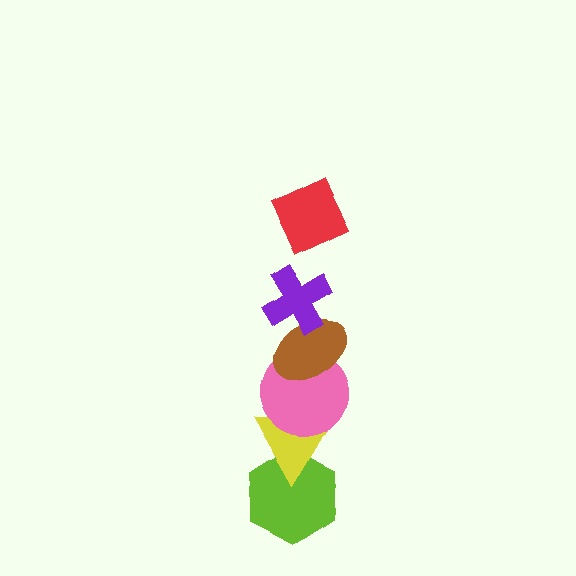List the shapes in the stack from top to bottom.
From top to bottom: the red diamond, the purple cross, the brown ellipse, the pink circle, the yellow triangle, the lime hexagon.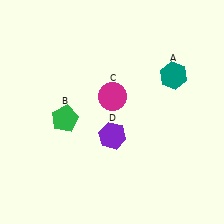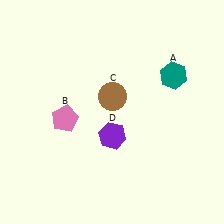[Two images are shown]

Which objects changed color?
B changed from green to pink. C changed from magenta to brown.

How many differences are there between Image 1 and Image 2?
There are 2 differences between the two images.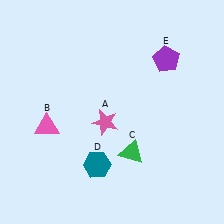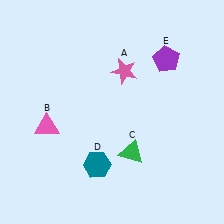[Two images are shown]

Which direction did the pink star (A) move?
The pink star (A) moved up.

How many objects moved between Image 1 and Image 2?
1 object moved between the two images.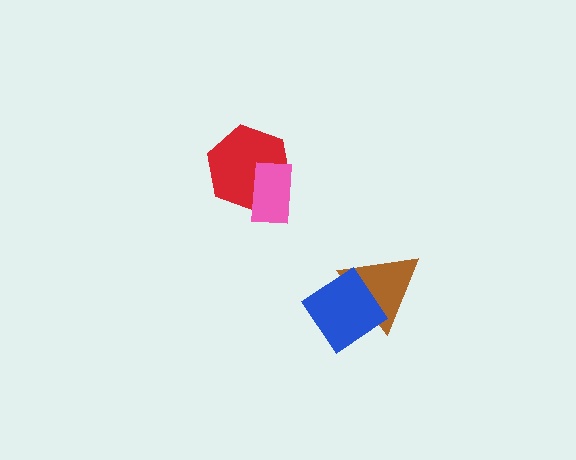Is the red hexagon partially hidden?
Yes, it is partially covered by another shape.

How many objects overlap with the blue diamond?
1 object overlaps with the blue diamond.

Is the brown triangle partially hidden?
Yes, it is partially covered by another shape.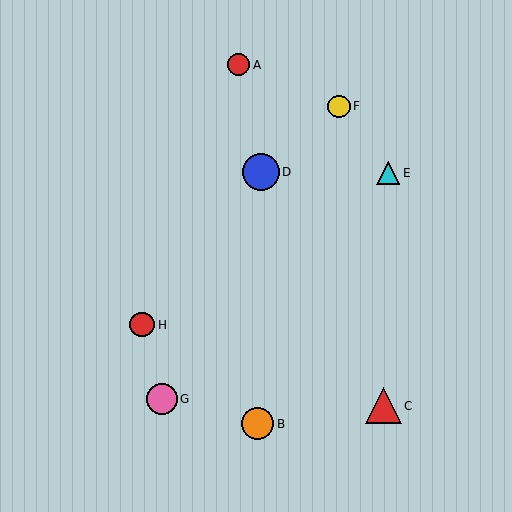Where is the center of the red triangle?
The center of the red triangle is at (383, 406).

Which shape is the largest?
The blue circle (labeled D) is the largest.